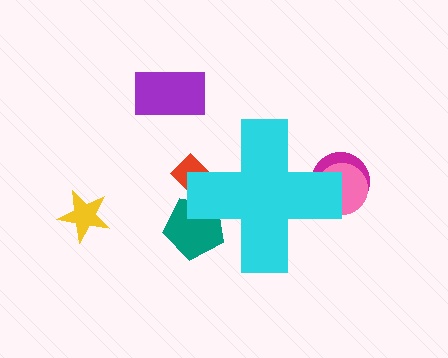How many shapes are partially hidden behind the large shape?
4 shapes are partially hidden.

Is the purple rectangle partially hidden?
No, the purple rectangle is fully visible.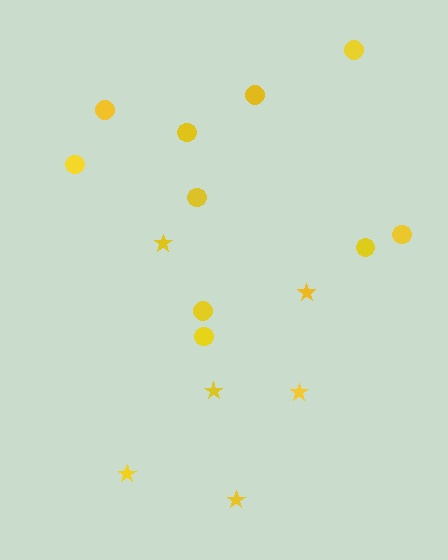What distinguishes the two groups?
There are 2 groups: one group of stars (6) and one group of circles (10).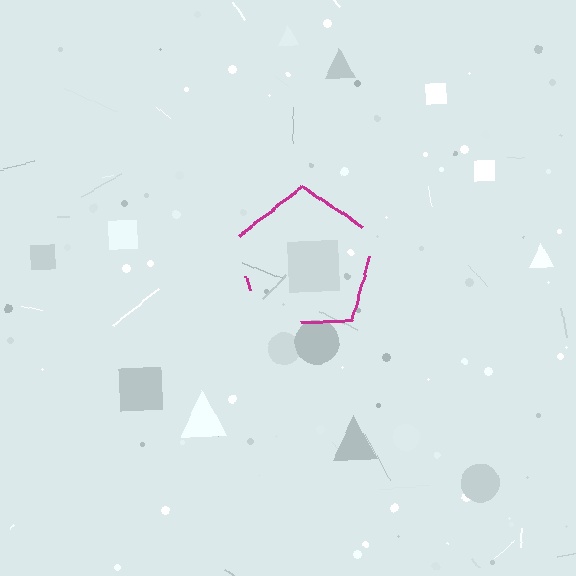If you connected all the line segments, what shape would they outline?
They would outline a pentagon.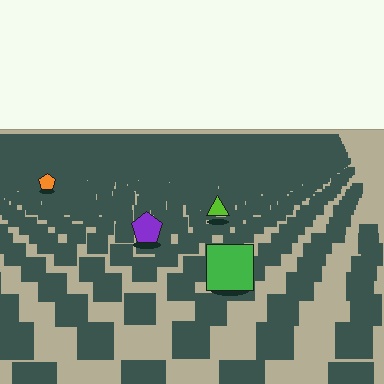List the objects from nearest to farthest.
From nearest to farthest: the green square, the purple pentagon, the lime triangle, the orange pentagon.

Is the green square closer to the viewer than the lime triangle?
Yes. The green square is closer — you can tell from the texture gradient: the ground texture is coarser near it.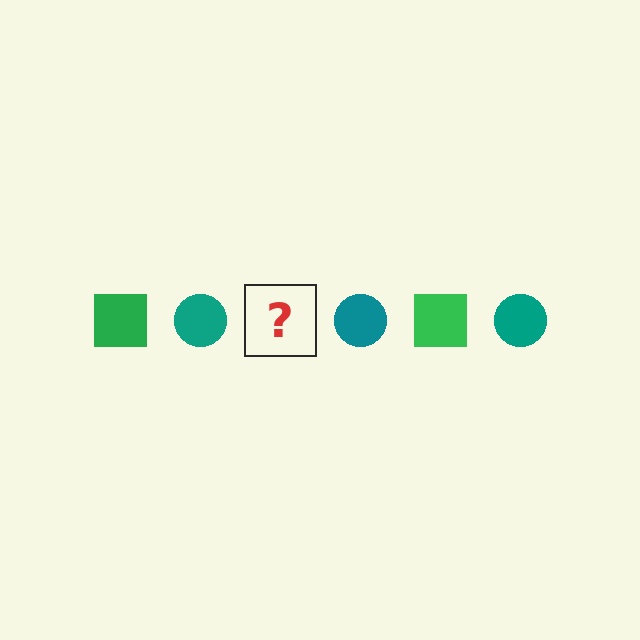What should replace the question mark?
The question mark should be replaced with a green square.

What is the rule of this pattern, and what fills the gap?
The rule is that the pattern alternates between green square and teal circle. The gap should be filled with a green square.